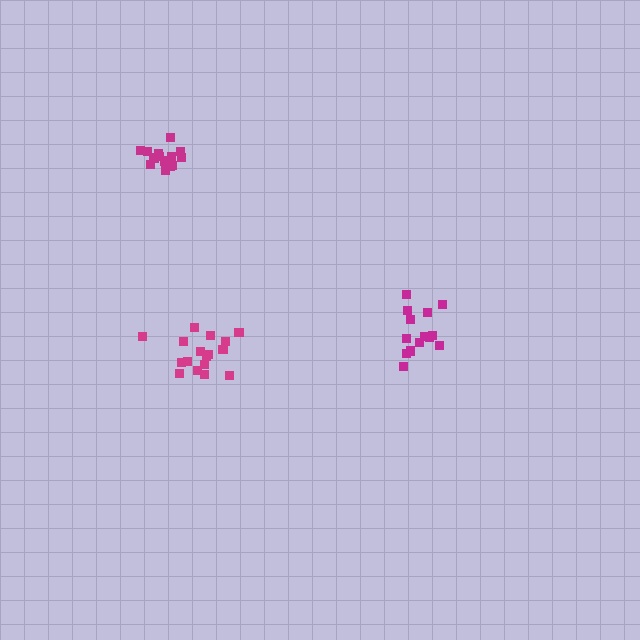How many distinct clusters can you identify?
There are 3 distinct clusters.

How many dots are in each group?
Group 1: 14 dots, Group 2: 17 dots, Group 3: 16 dots (47 total).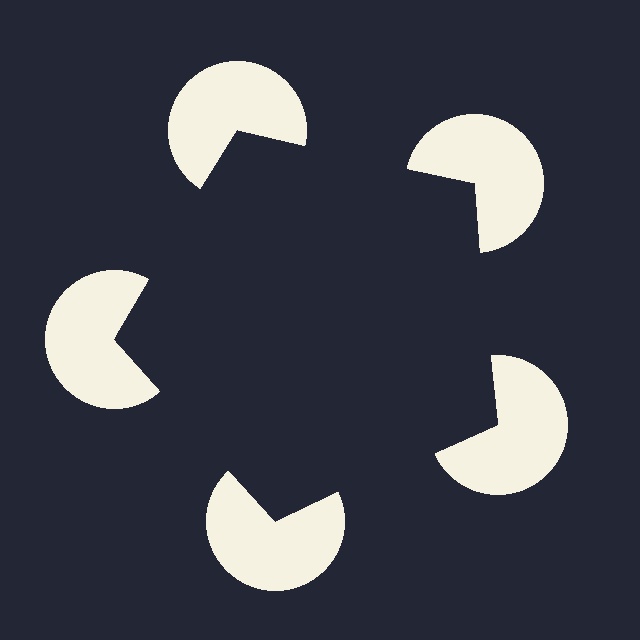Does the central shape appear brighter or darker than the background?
It typically appears slightly darker than the background, even though no actual brightness change is drawn.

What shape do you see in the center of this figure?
An illusory pentagon — its edges are inferred from the aligned wedge cuts in the pac-man discs, not physically drawn.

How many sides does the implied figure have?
5 sides.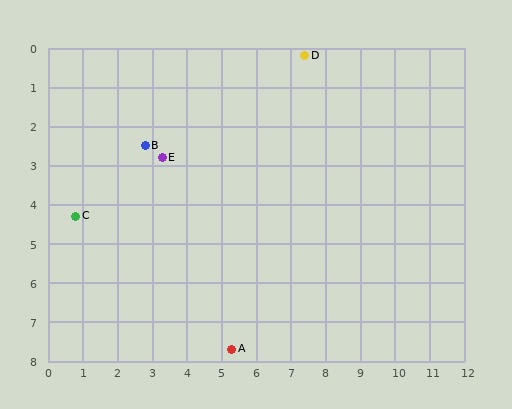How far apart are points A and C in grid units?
Points A and C are about 5.6 grid units apart.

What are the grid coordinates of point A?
Point A is at approximately (5.3, 7.7).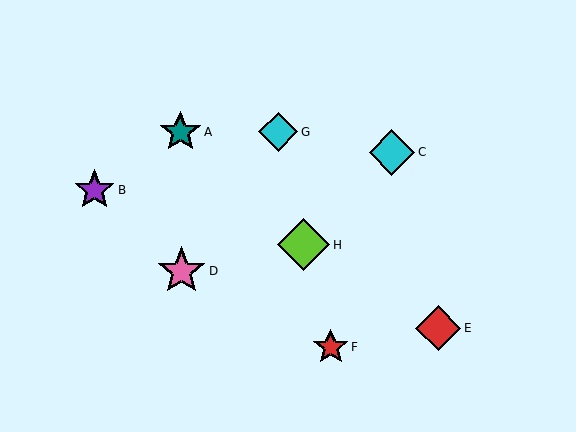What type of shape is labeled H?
Shape H is a lime diamond.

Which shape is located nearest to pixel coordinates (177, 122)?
The teal star (labeled A) at (180, 132) is nearest to that location.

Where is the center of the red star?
The center of the red star is at (331, 347).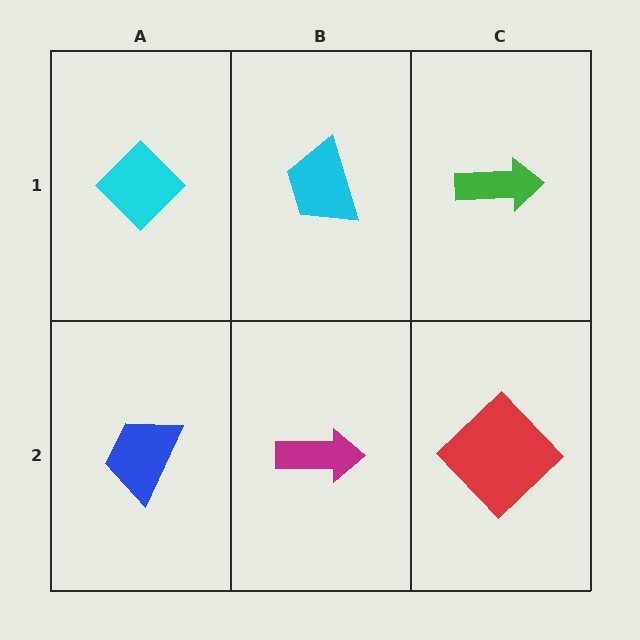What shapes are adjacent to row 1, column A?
A blue trapezoid (row 2, column A), a cyan trapezoid (row 1, column B).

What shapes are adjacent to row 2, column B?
A cyan trapezoid (row 1, column B), a blue trapezoid (row 2, column A), a red diamond (row 2, column C).